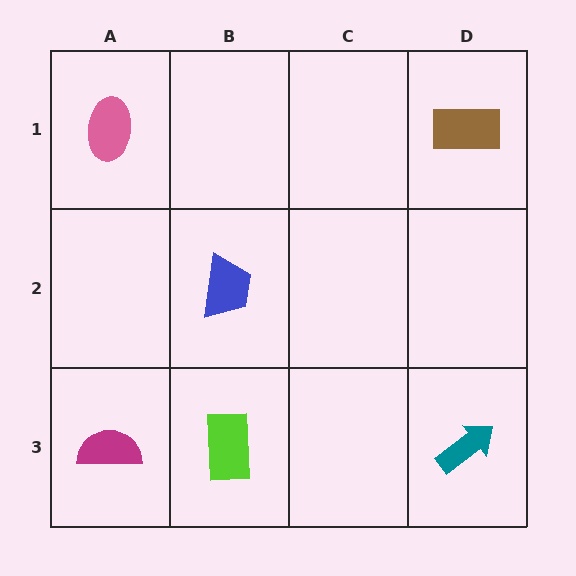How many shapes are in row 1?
2 shapes.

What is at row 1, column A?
A pink ellipse.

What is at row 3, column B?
A lime rectangle.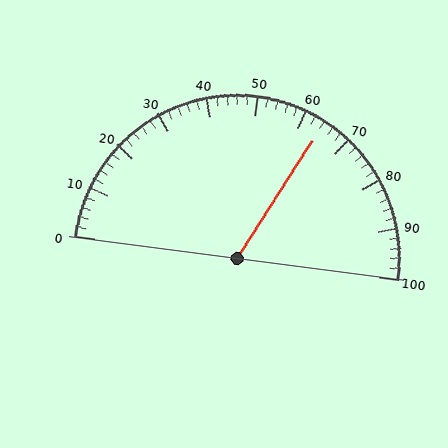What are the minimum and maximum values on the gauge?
The gauge ranges from 0 to 100.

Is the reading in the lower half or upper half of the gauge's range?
The reading is in the upper half of the range (0 to 100).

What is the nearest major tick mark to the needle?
The nearest major tick mark is 60.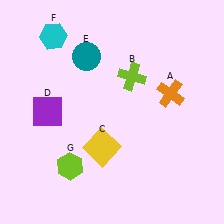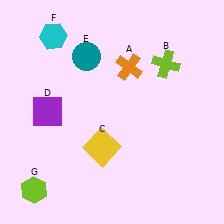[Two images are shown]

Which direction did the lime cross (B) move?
The lime cross (B) moved right.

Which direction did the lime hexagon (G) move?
The lime hexagon (G) moved left.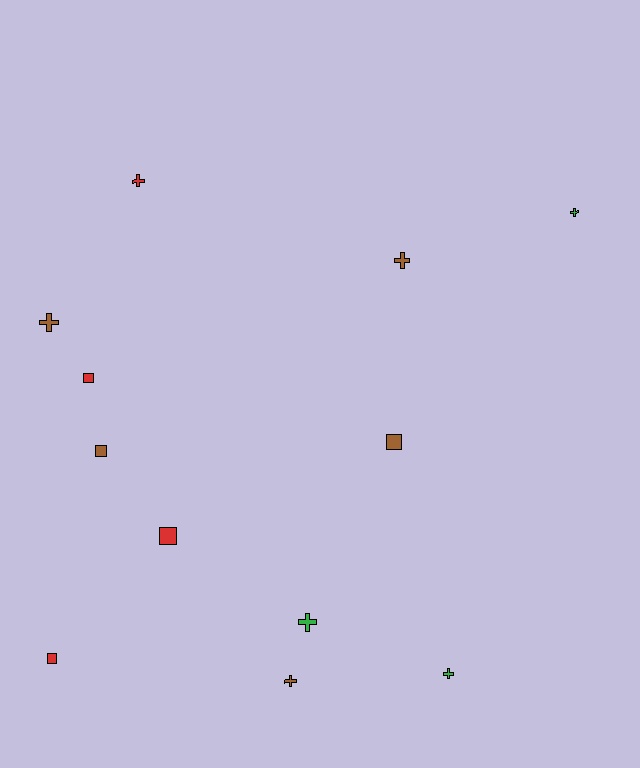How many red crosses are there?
There is 1 red cross.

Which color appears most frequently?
Brown, with 5 objects.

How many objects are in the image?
There are 12 objects.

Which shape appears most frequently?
Cross, with 7 objects.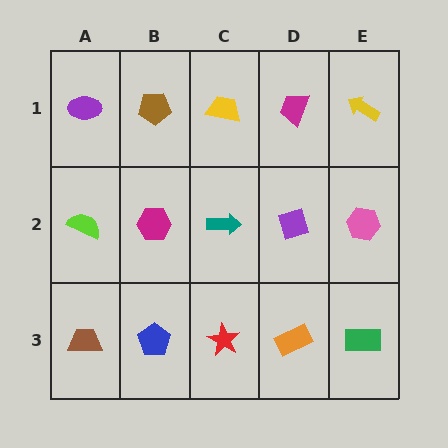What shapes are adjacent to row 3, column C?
A teal arrow (row 2, column C), a blue pentagon (row 3, column B), an orange rectangle (row 3, column D).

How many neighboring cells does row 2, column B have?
4.